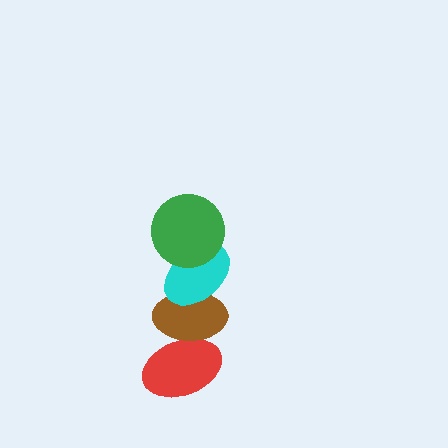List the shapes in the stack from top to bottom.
From top to bottom: the green circle, the cyan ellipse, the brown ellipse, the red ellipse.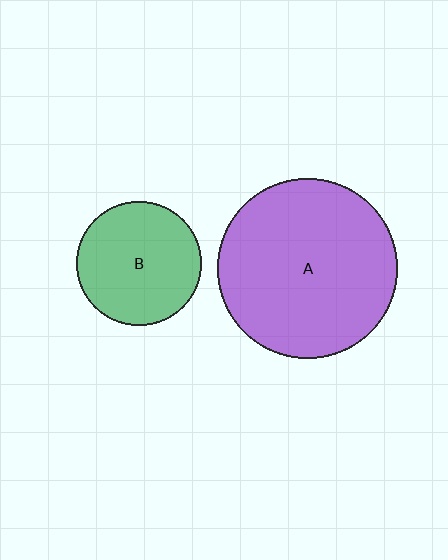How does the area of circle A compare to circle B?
Approximately 2.1 times.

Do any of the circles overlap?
No, none of the circles overlap.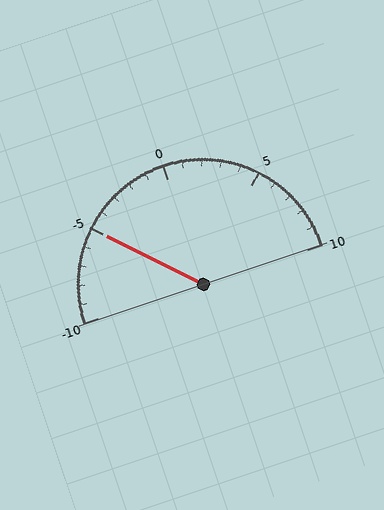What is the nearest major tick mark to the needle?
The nearest major tick mark is -5.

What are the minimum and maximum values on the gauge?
The gauge ranges from -10 to 10.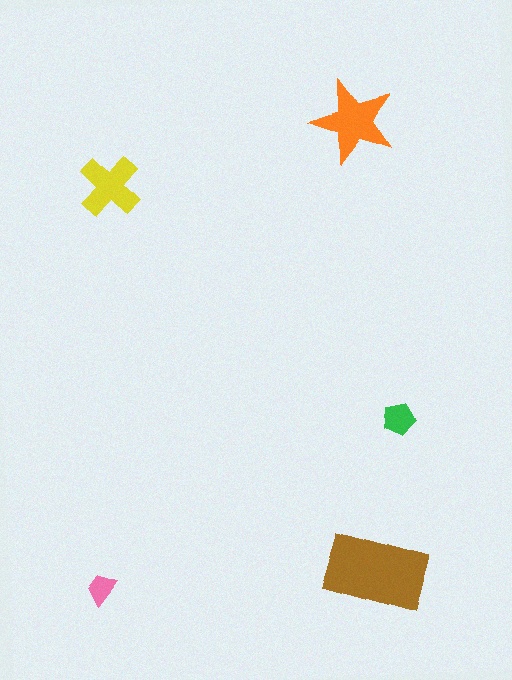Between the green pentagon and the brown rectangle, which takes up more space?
The brown rectangle.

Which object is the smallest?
The pink trapezoid.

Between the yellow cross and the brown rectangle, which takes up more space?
The brown rectangle.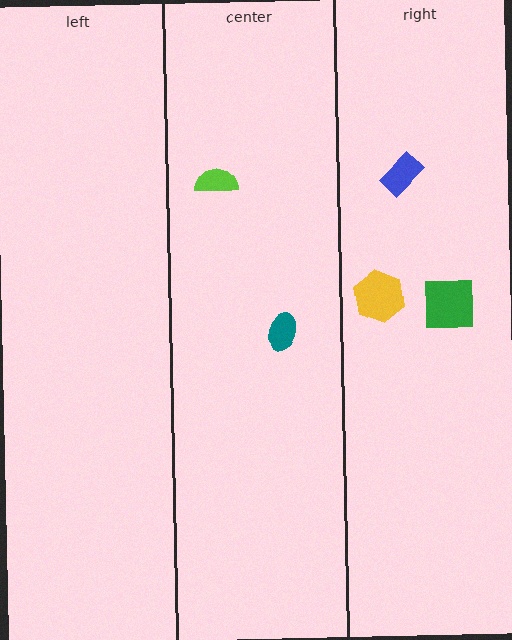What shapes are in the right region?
The blue rectangle, the yellow hexagon, the green square.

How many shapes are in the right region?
3.